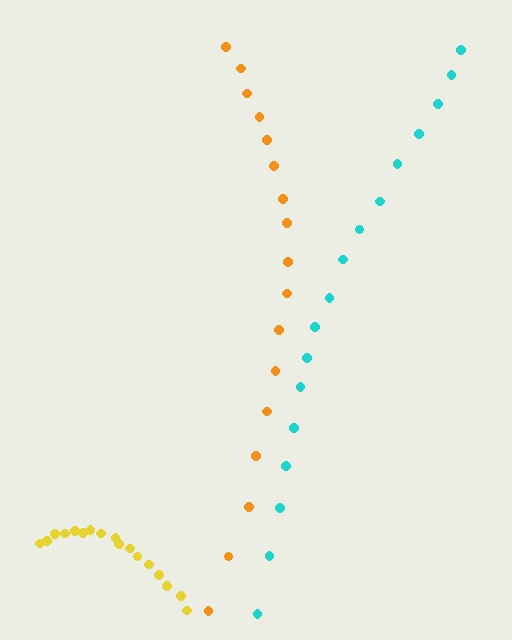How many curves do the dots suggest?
There are 3 distinct paths.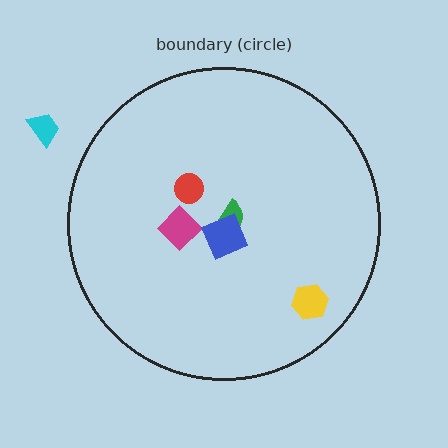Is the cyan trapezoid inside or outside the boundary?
Outside.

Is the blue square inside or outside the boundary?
Inside.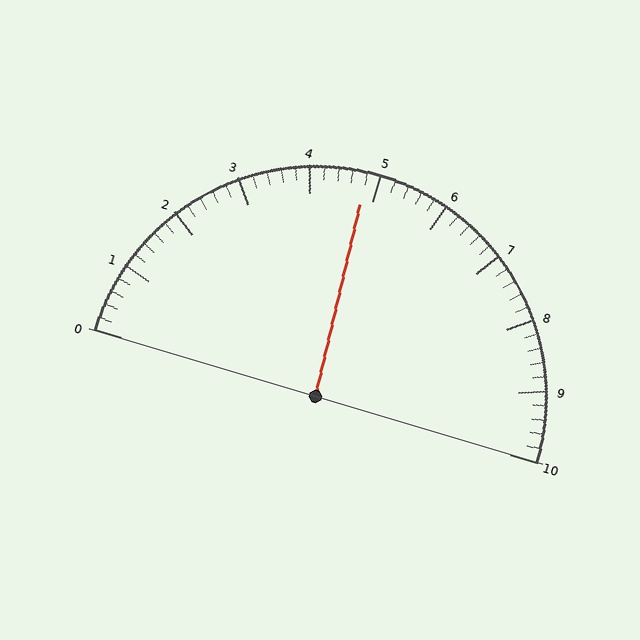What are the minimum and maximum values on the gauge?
The gauge ranges from 0 to 10.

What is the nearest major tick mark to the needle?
The nearest major tick mark is 5.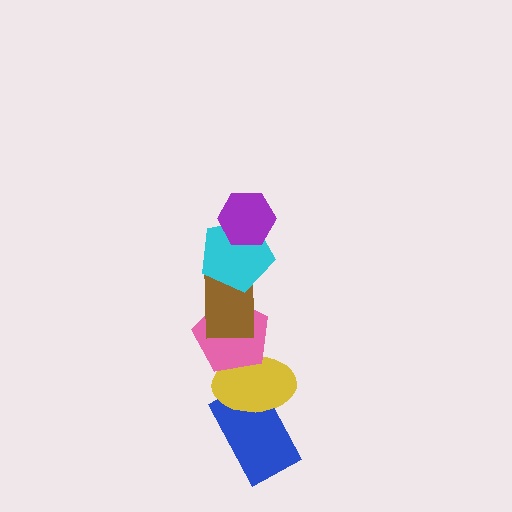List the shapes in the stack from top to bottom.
From top to bottom: the purple hexagon, the cyan pentagon, the brown rectangle, the pink pentagon, the yellow ellipse, the blue rectangle.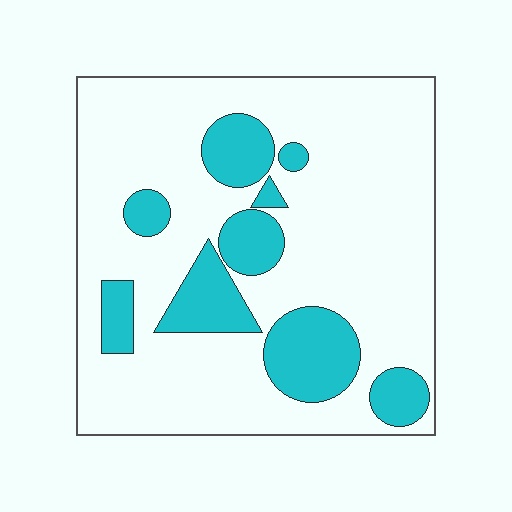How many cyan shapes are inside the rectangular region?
9.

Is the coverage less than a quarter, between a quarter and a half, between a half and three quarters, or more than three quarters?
Less than a quarter.